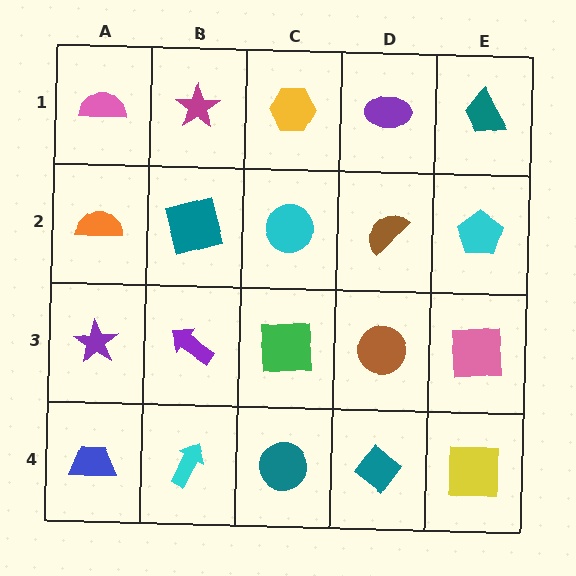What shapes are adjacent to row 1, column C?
A cyan circle (row 2, column C), a magenta star (row 1, column B), a purple ellipse (row 1, column D).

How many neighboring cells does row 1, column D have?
3.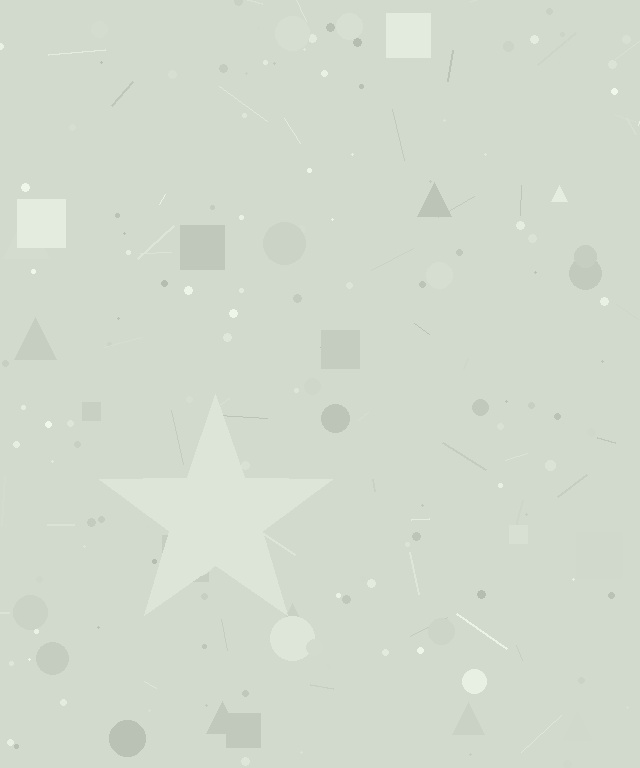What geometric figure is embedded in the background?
A star is embedded in the background.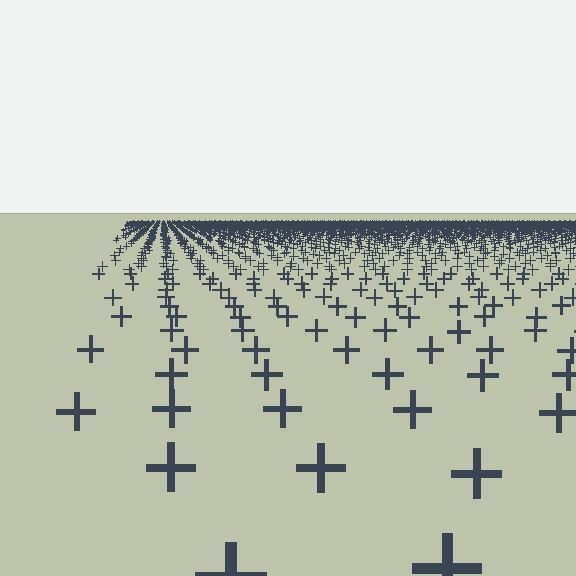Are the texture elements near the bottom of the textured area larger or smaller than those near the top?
Larger. Near the bottom, elements are closer to the viewer and appear at a bigger on-screen size.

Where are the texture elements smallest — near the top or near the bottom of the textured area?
Near the top.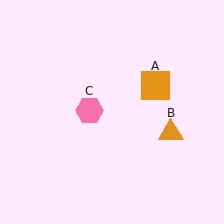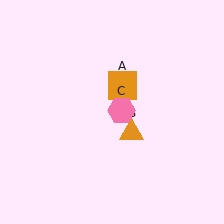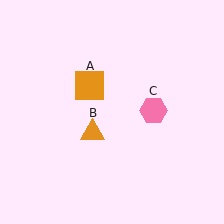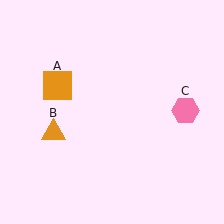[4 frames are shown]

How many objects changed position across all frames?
3 objects changed position: orange square (object A), orange triangle (object B), pink hexagon (object C).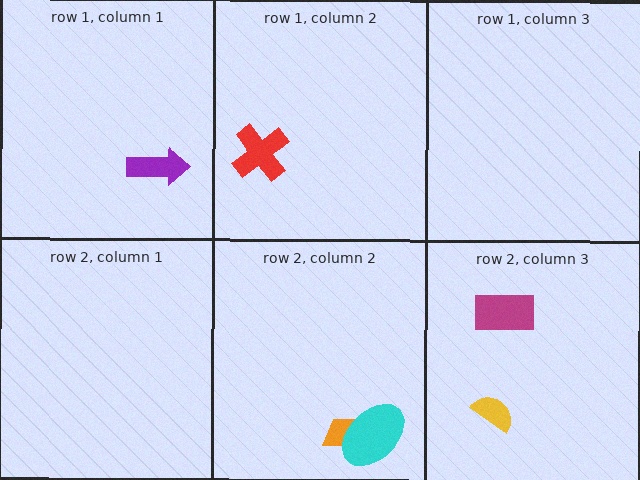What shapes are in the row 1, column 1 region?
The purple arrow.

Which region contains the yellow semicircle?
The row 2, column 3 region.